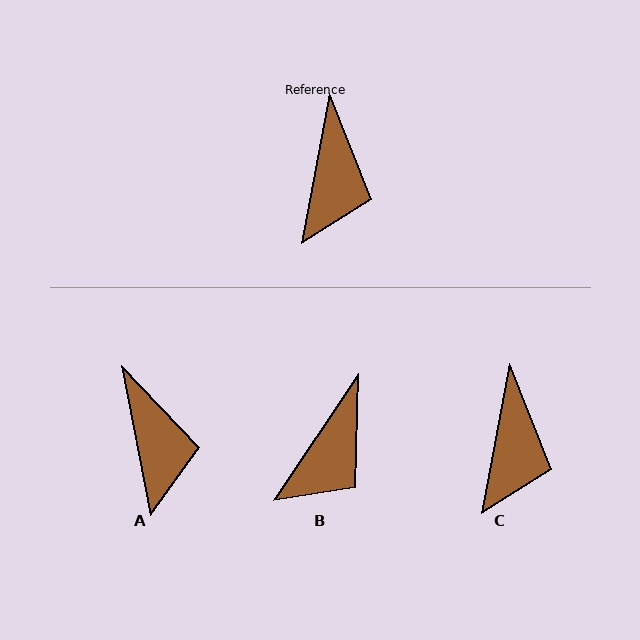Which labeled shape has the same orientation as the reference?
C.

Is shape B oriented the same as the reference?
No, it is off by about 23 degrees.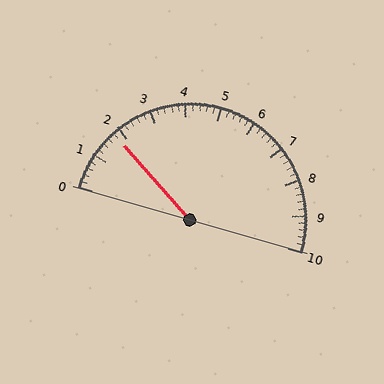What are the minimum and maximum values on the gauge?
The gauge ranges from 0 to 10.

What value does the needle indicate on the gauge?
The needle indicates approximately 1.8.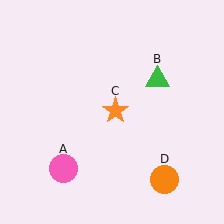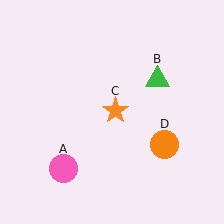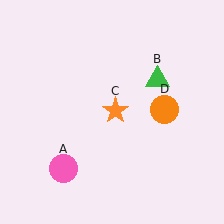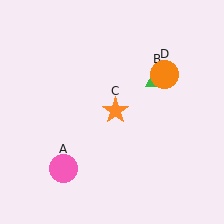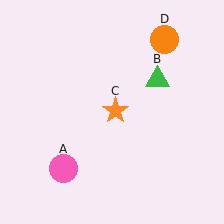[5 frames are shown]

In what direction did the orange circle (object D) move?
The orange circle (object D) moved up.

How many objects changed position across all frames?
1 object changed position: orange circle (object D).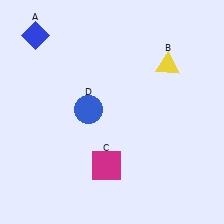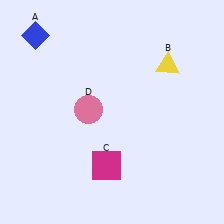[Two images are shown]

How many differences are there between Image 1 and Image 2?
There is 1 difference between the two images.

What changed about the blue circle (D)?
In Image 1, D is blue. In Image 2, it changed to pink.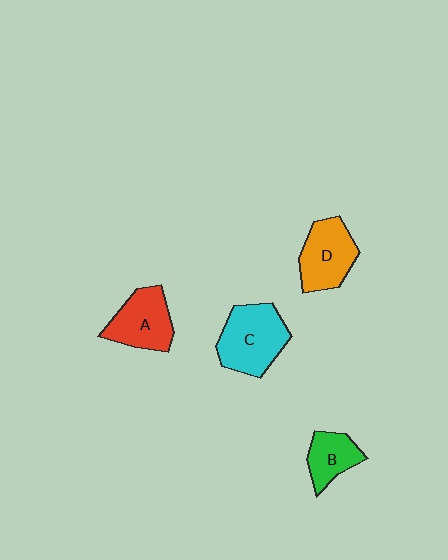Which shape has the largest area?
Shape C (cyan).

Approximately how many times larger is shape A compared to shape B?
Approximately 1.4 times.